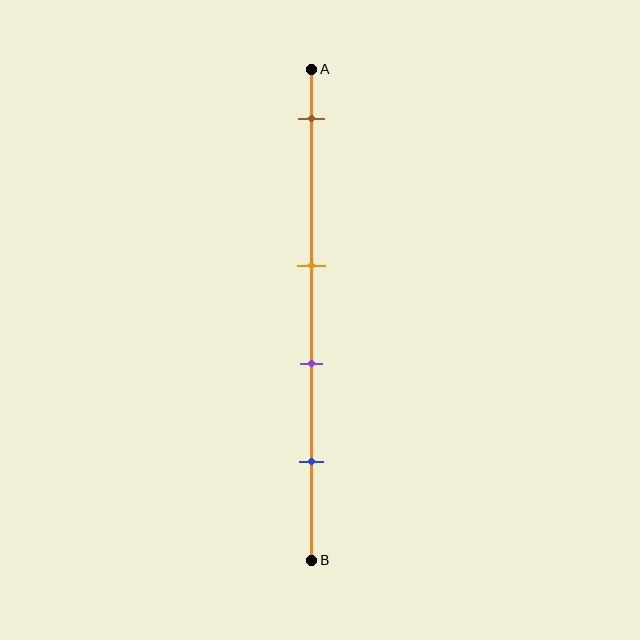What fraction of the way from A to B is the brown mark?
The brown mark is approximately 10% (0.1) of the way from A to B.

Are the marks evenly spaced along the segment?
No, the marks are not evenly spaced.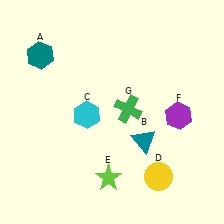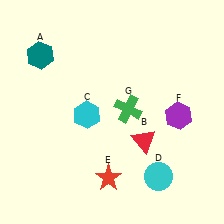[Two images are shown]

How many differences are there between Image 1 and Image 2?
There are 3 differences between the two images.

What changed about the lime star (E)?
In Image 1, E is lime. In Image 2, it changed to red.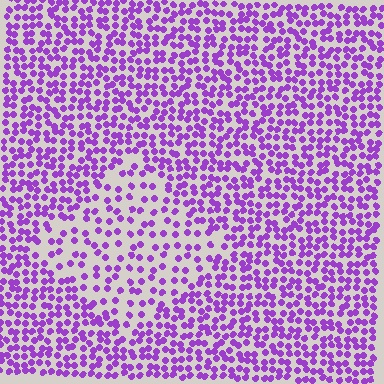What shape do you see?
I see a diamond.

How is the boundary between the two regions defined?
The boundary is defined by a change in element density (approximately 1.9x ratio). All elements are the same color, size, and shape.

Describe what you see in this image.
The image contains small purple elements arranged at two different densities. A diamond-shaped region is visible where the elements are less densely packed than the surrounding area.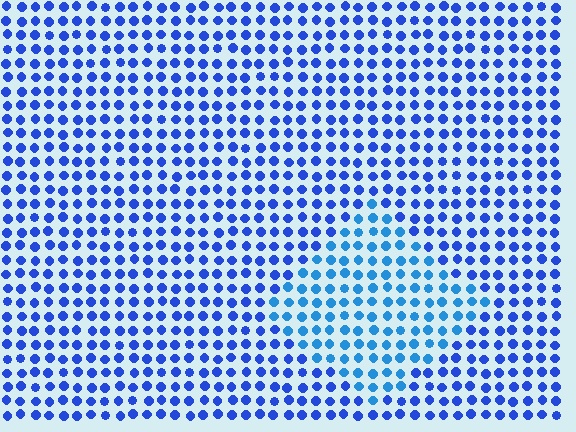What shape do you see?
I see a diamond.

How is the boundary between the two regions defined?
The boundary is defined purely by a slight shift in hue (about 24 degrees). Spacing, size, and orientation are identical on both sides.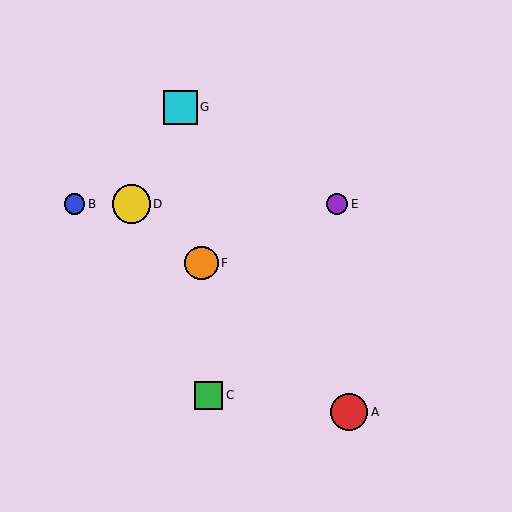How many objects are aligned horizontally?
3 objects (B, D, E) are aligned horizontally.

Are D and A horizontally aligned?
No, D is at y≈204 and A is at y≈412.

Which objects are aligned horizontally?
Objects B, D, E are aligned horizontally.